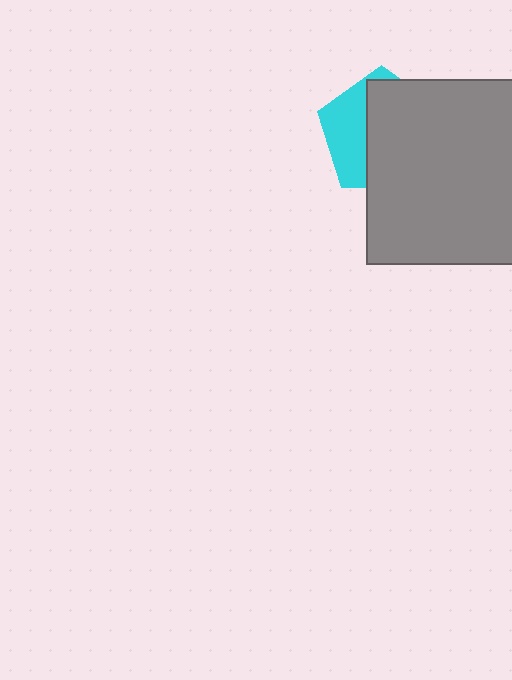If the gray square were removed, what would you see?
You would see the complete cyan pentagon.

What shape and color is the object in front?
The object in front is a gray square.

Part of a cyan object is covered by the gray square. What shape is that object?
It is a pentagon.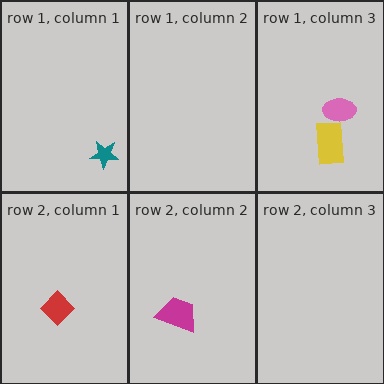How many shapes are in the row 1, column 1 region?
1.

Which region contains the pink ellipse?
The row 1, column 3 region.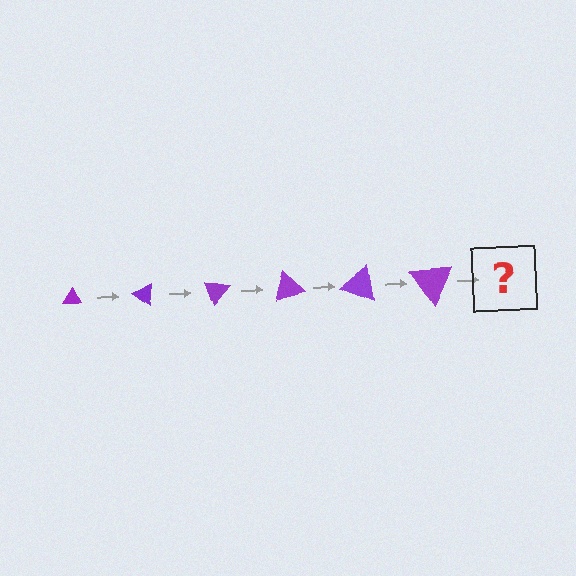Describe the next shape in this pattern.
It should be a triangle, larger than the previous one and rotated 210 degrees from the start.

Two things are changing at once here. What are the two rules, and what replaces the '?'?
The two rules are that the triangle grows larger each step and it rotates 35 degrees each step. The '?' should be a triangle, larger than the previous one and rotated 210 degrees from the start.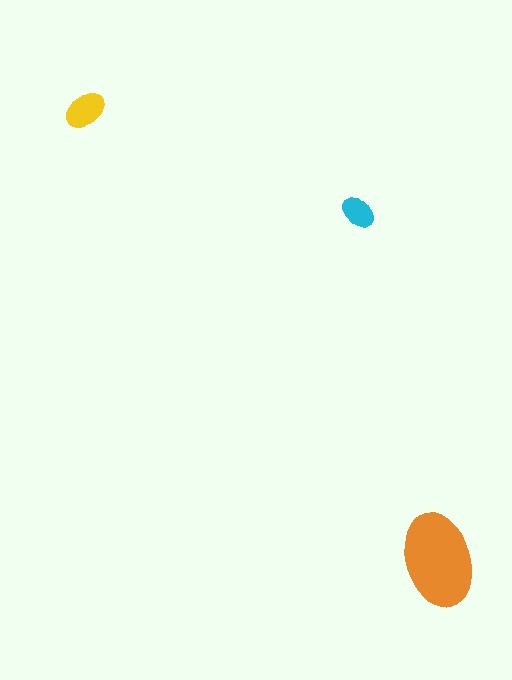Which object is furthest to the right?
The orange ellipse is rightmost.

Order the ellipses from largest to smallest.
the orange one, the yellow one, the cyan one.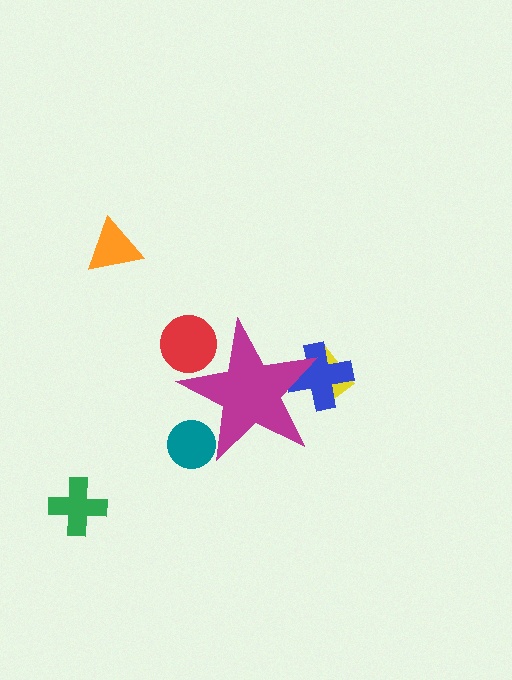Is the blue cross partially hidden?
Yes, the blue cross is partially hidden behind the magenta star.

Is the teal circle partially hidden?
Yes, the teal circle is partially hidden behind the magenta star.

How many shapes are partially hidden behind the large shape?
4 shapes are partially hidden.